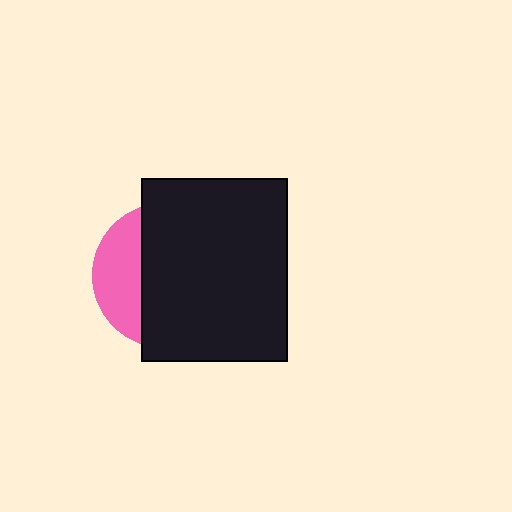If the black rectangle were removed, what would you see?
You would see the complete pink circle.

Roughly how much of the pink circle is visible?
A small part of it is visible (roughly 30%).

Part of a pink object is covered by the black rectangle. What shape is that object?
It is a circle.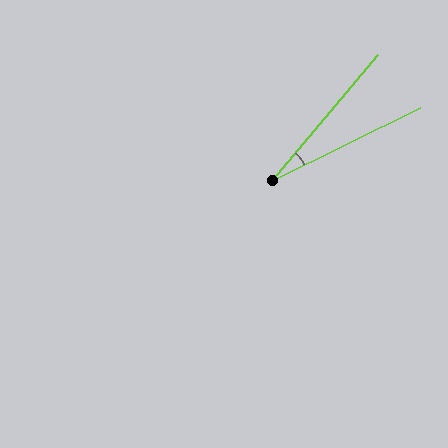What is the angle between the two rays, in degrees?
Approximately 24 degrees.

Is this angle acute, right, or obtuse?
It is acute.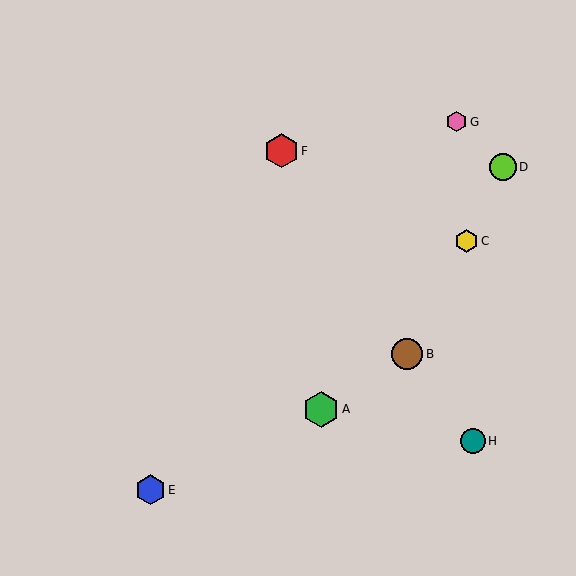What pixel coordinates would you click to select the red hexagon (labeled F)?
Click at (282, 151) to select the red hexagon F.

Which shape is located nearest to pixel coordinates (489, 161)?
The lime circle (labeled D) at (503, 167) is nearest to that location.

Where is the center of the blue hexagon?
The center of the blue hexagon is at (150, 490).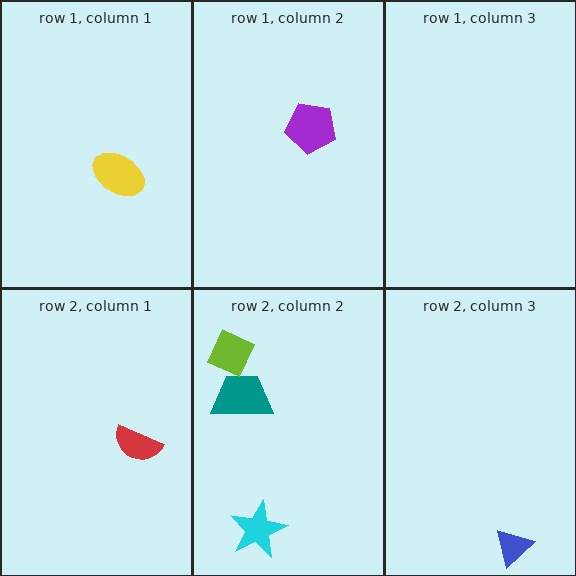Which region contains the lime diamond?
The row 2, column 2 region.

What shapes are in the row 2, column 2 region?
The cyan star, the teal trapezoid, the lime diamond.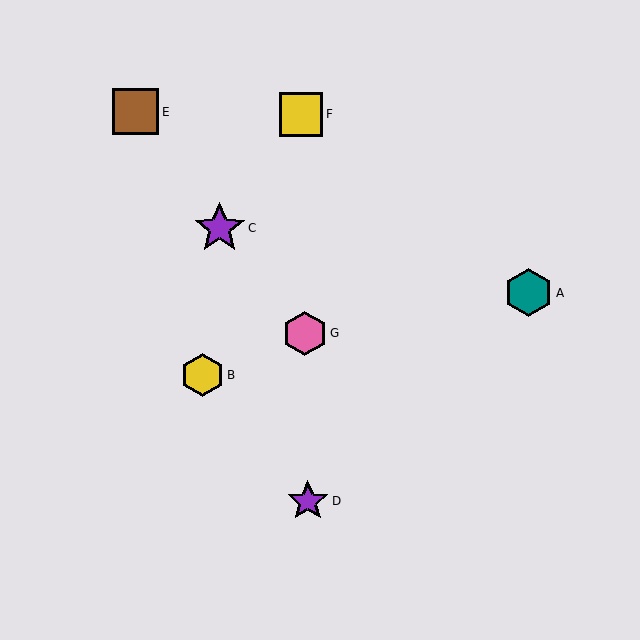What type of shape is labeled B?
Shape B is a yellow hexagon.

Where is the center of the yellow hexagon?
The center of the yellow hexagon is at (202, 375).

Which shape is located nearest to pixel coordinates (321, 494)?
The purple star (labeled D) at (308, 501) is nearest to that location.